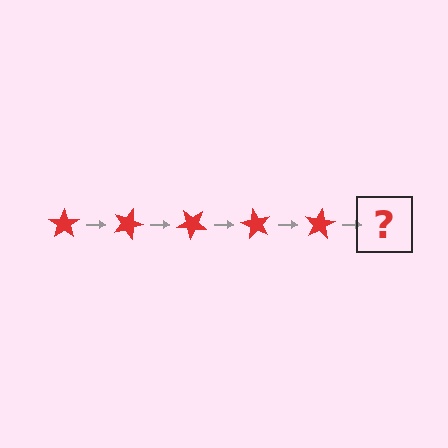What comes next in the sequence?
The next element should be a red star rotated 100 degrees.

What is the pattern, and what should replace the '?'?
The pattern is that the star rotates 20 degrees each step. The '?' should be a red star rotated 100 degrees.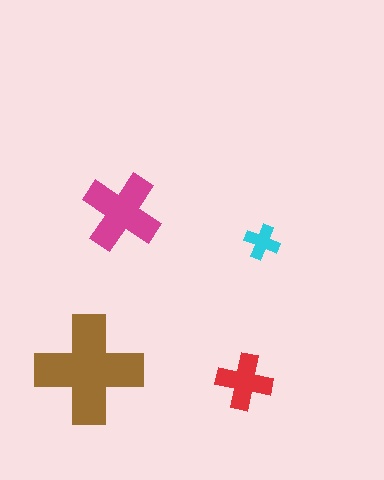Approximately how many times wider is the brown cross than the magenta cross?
About 1.5 times wider.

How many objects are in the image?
There are 4 objects in the image.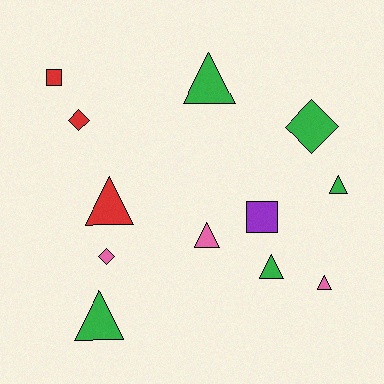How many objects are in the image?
There are 12 objects.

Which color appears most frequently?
Green, with 5 objects.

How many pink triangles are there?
There are 2 pink triangles.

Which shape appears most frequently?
Triangle, with 7 objects.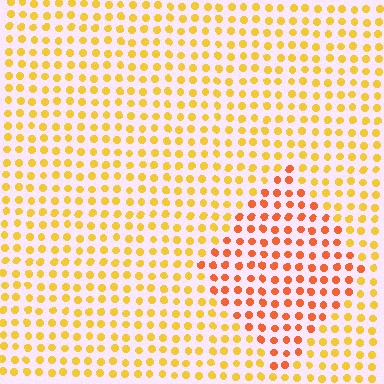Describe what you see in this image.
The image is filled with small yellow elements in a uniform arrangement. A diamond-shaped region is visible where the elements are tinted to a slightly different hue, forming a subtle color boundary.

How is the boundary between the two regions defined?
The boundary is defined purely by a slight shift in hue (about 33 degrees). Spacing, size, and orientation are identical on both sides.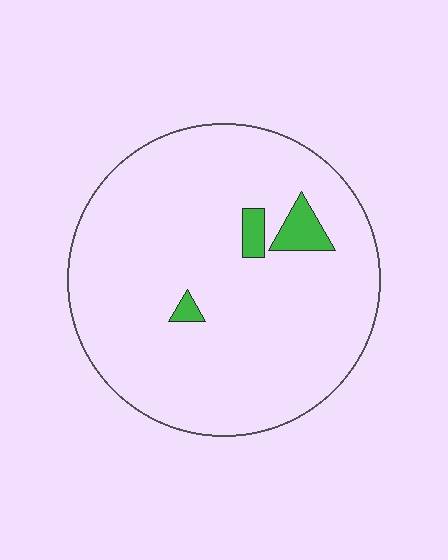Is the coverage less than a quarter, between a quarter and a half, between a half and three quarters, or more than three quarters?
Less than a quarter.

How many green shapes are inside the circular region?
3.